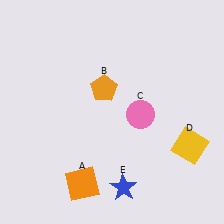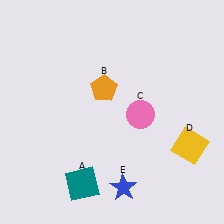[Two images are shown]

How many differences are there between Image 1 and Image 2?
There is 1 difference between the two images.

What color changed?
The square (A) changed from orange in Image 1 to teal in Image 2.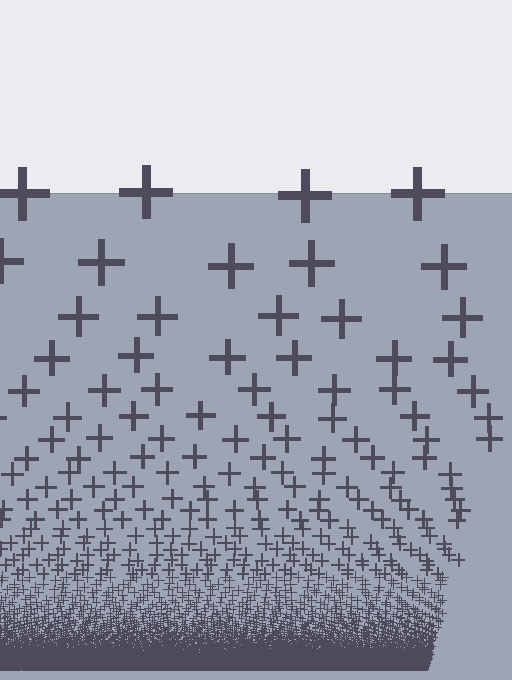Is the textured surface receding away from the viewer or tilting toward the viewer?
The surface appears to tilt toward the viewer. Texture elements get larger and sparser toward the top.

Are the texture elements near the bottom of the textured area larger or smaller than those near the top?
Smaller. The gradient is inverted — elements near the bottom are smaller and denser.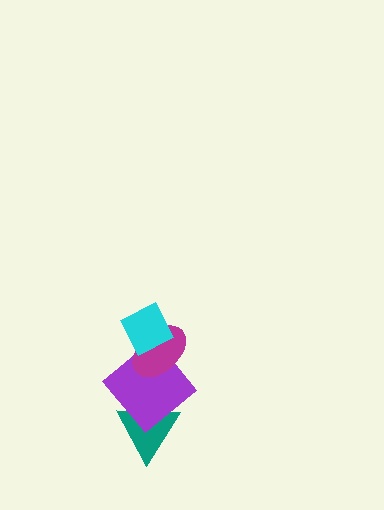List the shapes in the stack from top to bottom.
From top to bottom: the cyan diamond, the magenta ellipse, the purple diamond, the teal triangle.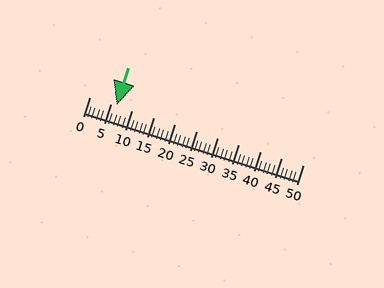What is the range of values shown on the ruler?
The ruler shows values from 0 to 50.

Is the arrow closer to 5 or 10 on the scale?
The arrow is closer to 5.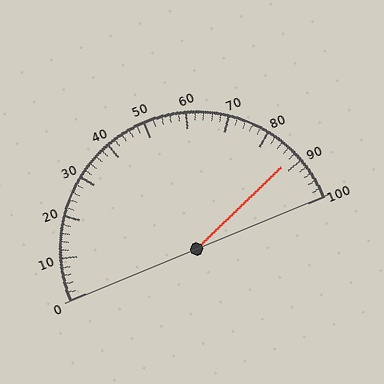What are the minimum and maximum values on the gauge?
The gauge ranges from 0 to 100.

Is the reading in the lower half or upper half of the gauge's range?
The reading is in the upper half of the range (0 to 100).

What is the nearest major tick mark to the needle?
The nearest major tick mark is 90.